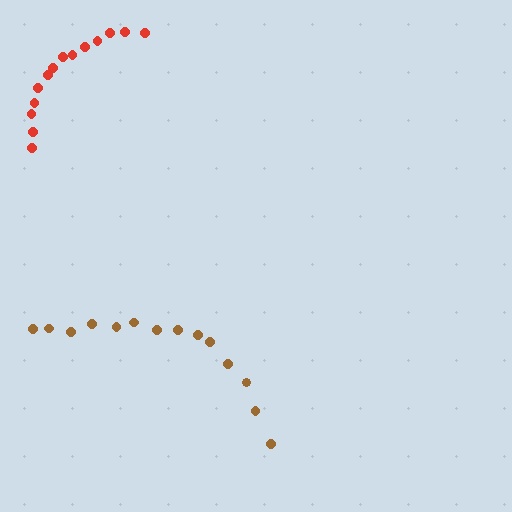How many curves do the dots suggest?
There are 2 distinct paths.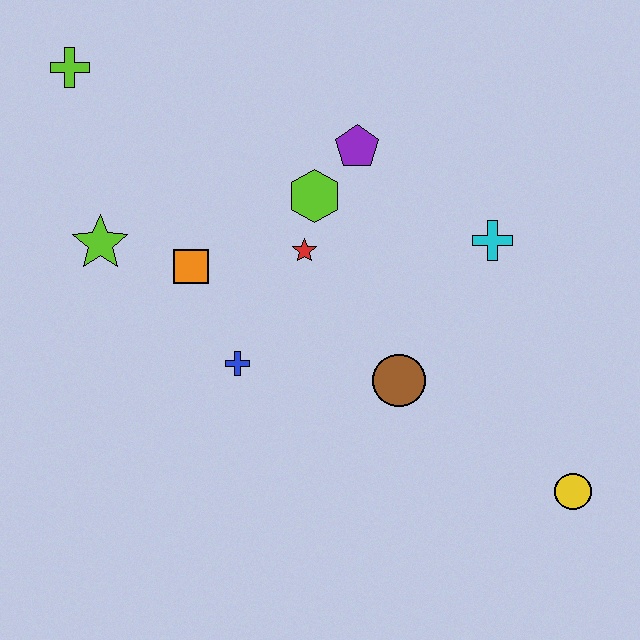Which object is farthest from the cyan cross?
The lime cross is farthest from the cyan cross.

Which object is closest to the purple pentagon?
The lime hexagon is closest to the purple pentagon.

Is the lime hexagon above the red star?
Yes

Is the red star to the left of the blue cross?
No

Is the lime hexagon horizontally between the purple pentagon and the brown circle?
No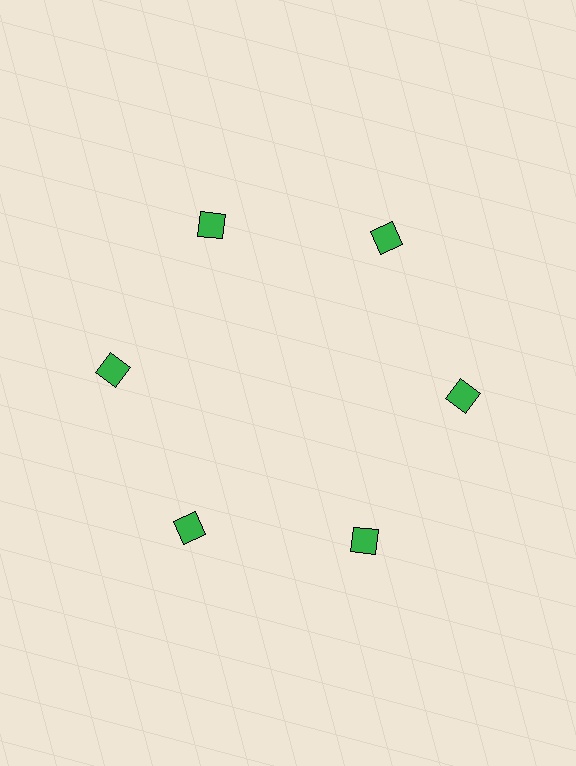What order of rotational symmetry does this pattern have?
This pattern has 6-fold rotational symmetry.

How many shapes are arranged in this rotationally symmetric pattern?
There are 6 shapes, arranged in 6 groups of 1.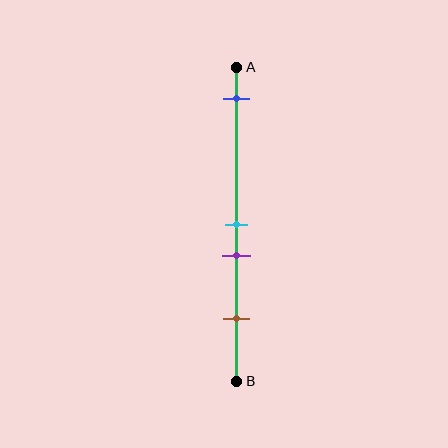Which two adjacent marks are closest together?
The cyan and purple marks are the closest adjacent pair.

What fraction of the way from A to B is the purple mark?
The purple mark is approximately 60% (0.6) of the way from A to B.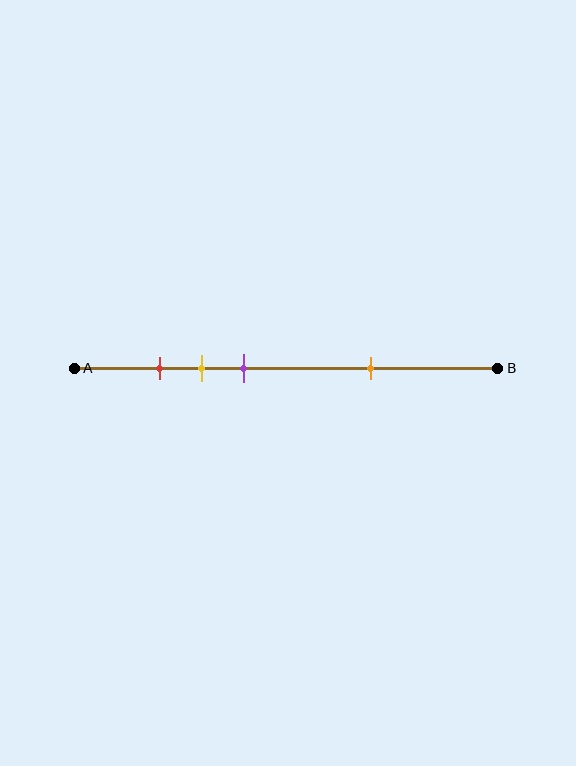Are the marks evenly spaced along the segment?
No, the marks are not evenly spaced.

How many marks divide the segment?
There are 4 marks dividing the segment.